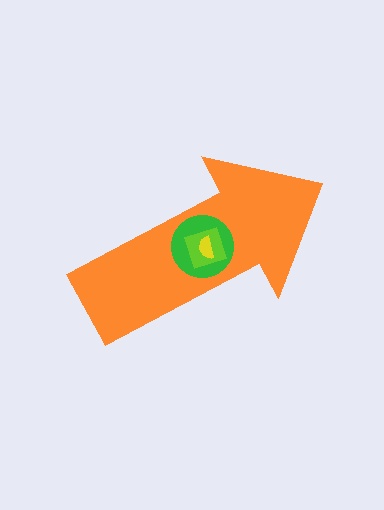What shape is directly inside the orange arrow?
The green circle.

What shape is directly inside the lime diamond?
The yellow semicircle.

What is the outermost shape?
The orange arrow.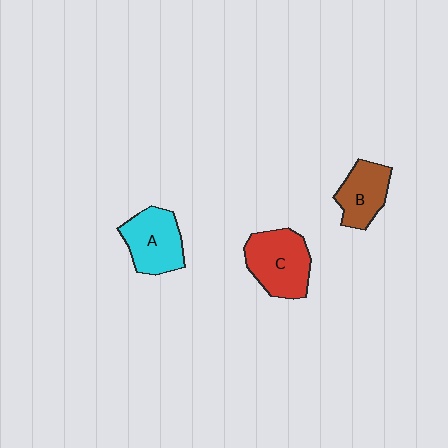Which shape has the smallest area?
Shape B (brown).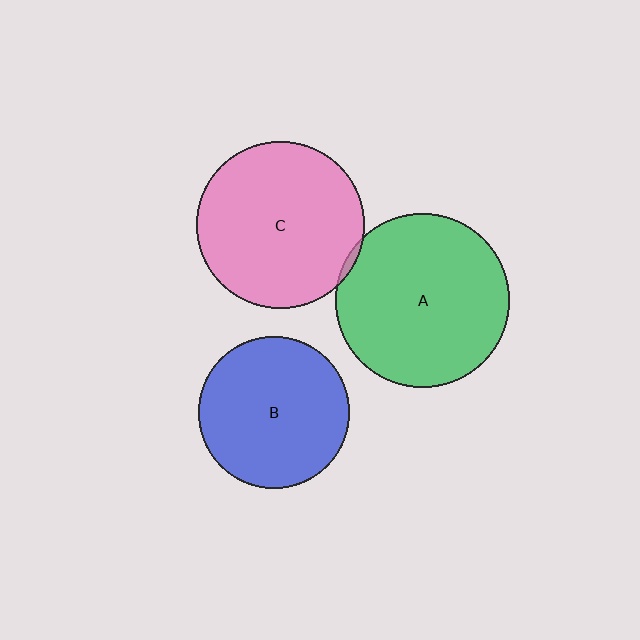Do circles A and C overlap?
Yes.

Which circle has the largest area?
Circle A (green).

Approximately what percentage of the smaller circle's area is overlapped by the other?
Approximately 5%.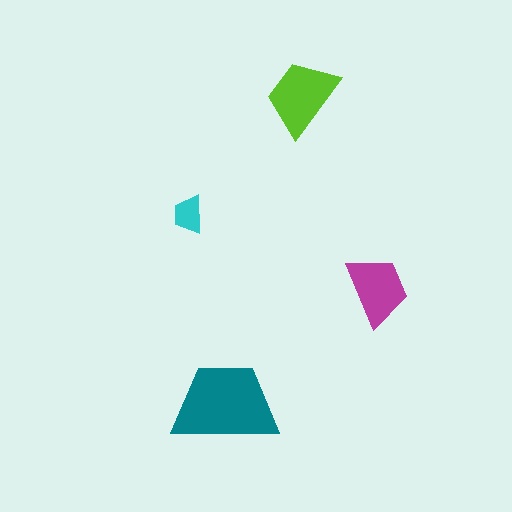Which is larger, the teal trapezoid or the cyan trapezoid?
The teal one.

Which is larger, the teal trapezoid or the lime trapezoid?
The teal one.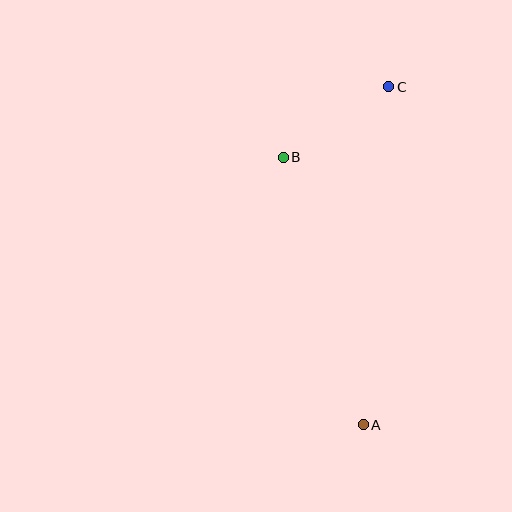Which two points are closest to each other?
Points B and C are closest to each other.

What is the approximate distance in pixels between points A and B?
The distance between A and B is approximately 279 pixels.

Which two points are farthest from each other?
Points A and C are farthest from each other.